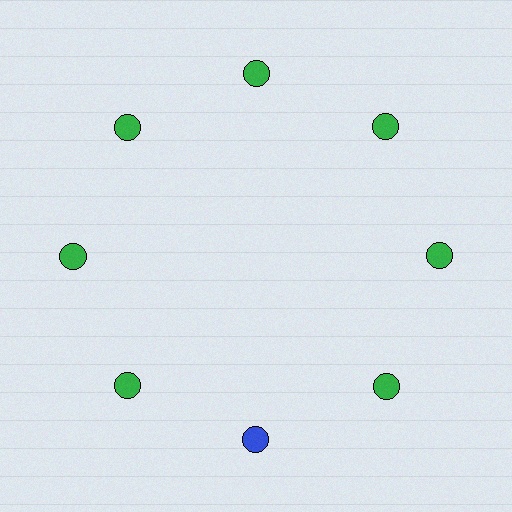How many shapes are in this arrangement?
There are 8 shapes arranged in a ring pattern.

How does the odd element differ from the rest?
It has a different color: blue instead of green.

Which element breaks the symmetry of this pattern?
The blue circle at roughly the 6 o'clock position breaks the symmetry. All other shapes are green circles.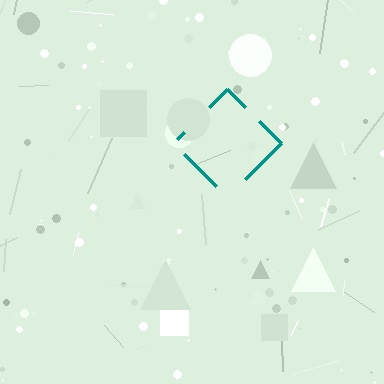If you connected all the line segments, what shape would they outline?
They would outline a diamond.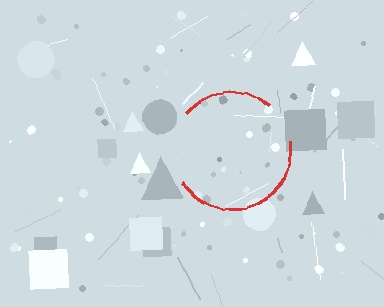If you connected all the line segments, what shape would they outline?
They would outline a circle.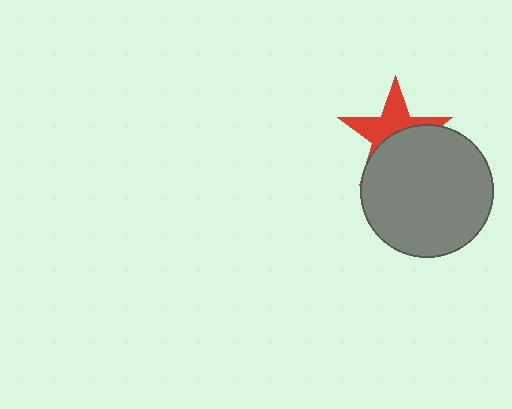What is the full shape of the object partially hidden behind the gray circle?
The partially hidden object is a red star.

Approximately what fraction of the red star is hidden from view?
Roughly 52% of the red star is hidden behind the gray circle.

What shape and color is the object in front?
The object in front is a gray circle.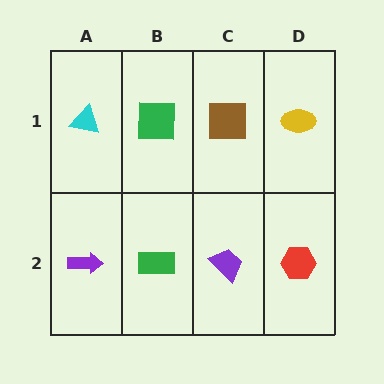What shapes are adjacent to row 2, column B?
A green square (row 1, column B), a purple arrow (row 2, column A), a purple trapezoid (row 2, column C).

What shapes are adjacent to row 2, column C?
A brown square (row 1, column C), a green rectangle (row 2, column B), a red hexagon (row 2, column D).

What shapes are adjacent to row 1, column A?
A purple arrow (row 2, column A), a green square (row 1, column B).